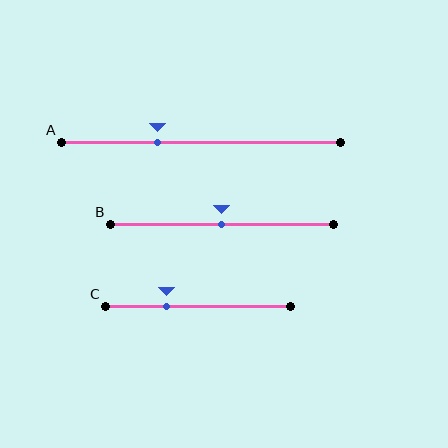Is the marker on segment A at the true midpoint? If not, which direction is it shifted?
No, the marker on segment A is shifted to the left by about 15% of the segment length.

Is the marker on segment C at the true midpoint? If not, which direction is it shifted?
No, the marker on segment C is shifted to the left by about 17% of the segment length.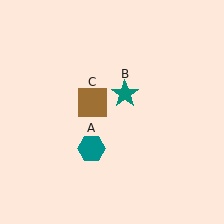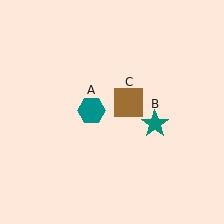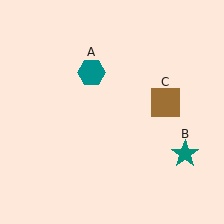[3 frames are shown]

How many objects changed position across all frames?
3 objects changed position: teal hexagon (object A), teal star (object B), brown square (object C).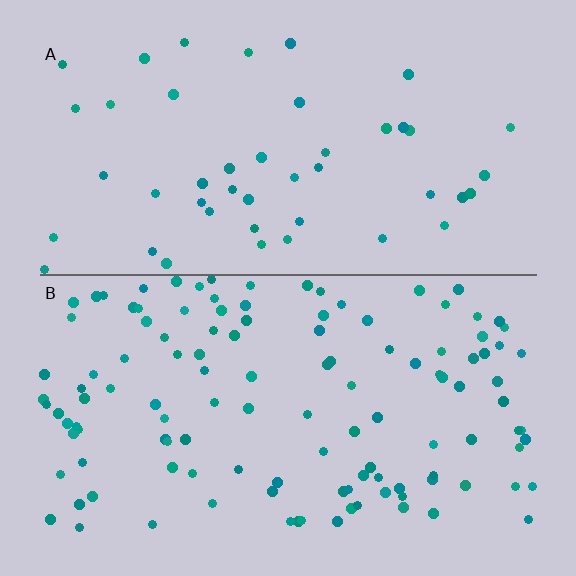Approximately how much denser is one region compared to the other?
Approximately 2.6× — region B over region A.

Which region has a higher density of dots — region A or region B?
B (the bottom).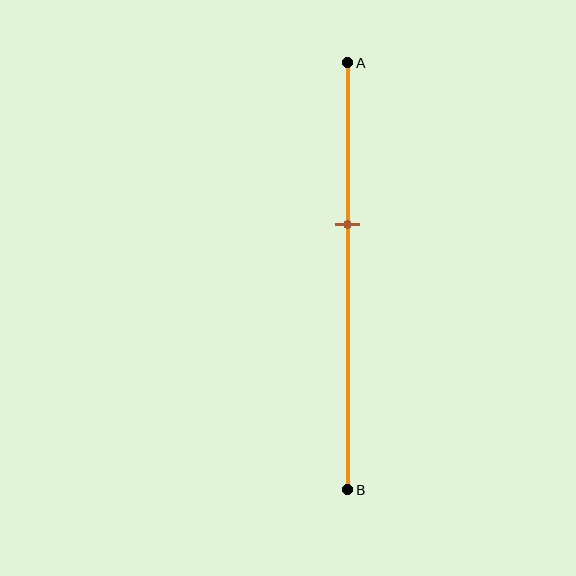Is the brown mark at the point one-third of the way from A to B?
No, the mark is at about 40% from A, not at the 33% one-third point.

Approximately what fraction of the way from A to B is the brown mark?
The brown mark is approximately 40% of the way from A to B.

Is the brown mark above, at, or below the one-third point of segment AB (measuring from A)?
The brown mark is below the one-third point of segment AB.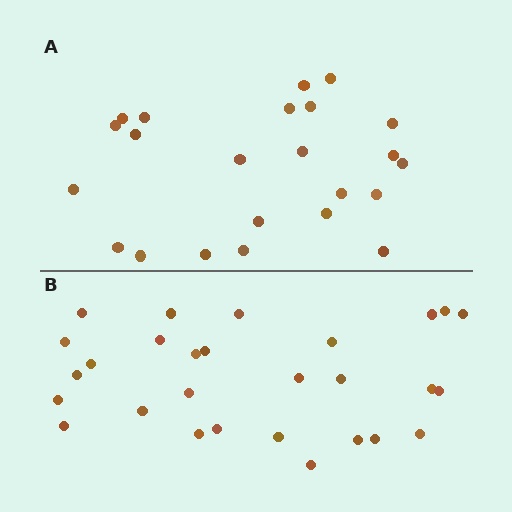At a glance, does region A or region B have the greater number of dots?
Region B (the bottom region) has more dots.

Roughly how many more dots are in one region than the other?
Region B has about 5 more dots than region A.